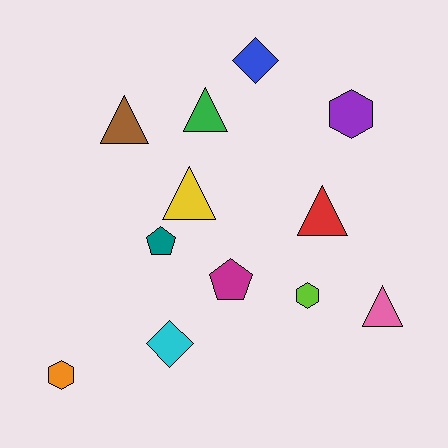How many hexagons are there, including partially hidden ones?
There are 3 hexagons.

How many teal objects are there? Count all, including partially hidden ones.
There is 1 teal object.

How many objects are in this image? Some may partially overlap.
There are 12 objects.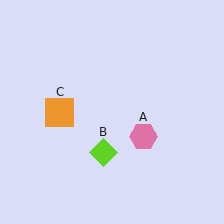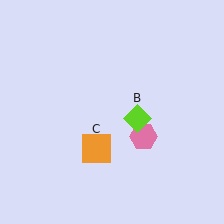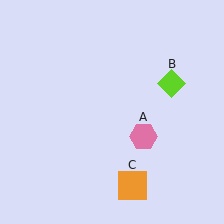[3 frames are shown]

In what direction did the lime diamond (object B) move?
The lime diamond (object B) moved up and to the right.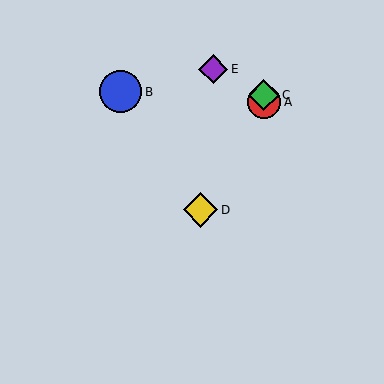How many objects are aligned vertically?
2 objects (A, C) are aligned vertically.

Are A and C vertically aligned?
Yes, both are at x≈264.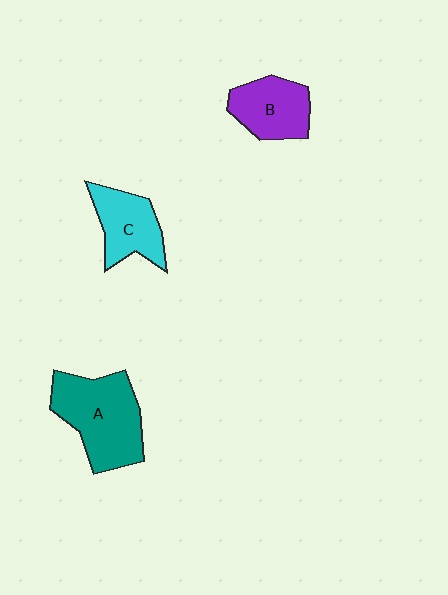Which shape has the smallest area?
Shape C (cyan).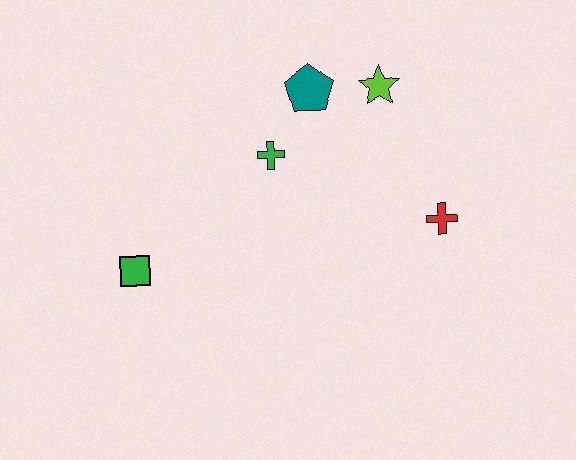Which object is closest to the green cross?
The teal pentagon is closest to the green cross.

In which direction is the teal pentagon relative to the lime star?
The teal pentagon is to the left of the lime star.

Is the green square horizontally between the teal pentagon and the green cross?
No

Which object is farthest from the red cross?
The green square is farthest from the red cross.